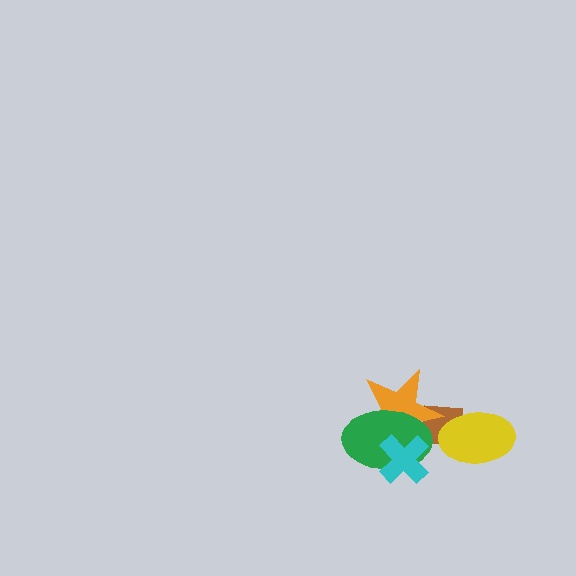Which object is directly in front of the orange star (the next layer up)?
The green ellipse is directly in front of the orange star.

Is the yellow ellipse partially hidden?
No, no other shape covers it.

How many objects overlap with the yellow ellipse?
1 object overlaps with the yellow ellipse.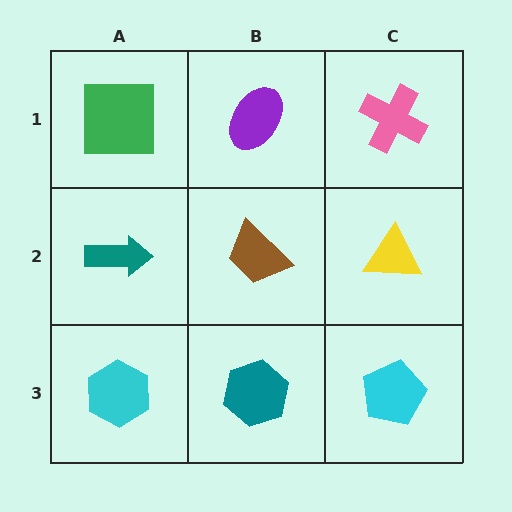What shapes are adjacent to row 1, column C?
A yellow triangle (row 2, column C), a purple ellipse (row 1, column B).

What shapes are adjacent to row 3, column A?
A teal arrow (row 2, column A), a teal hexagon (row 3, column B).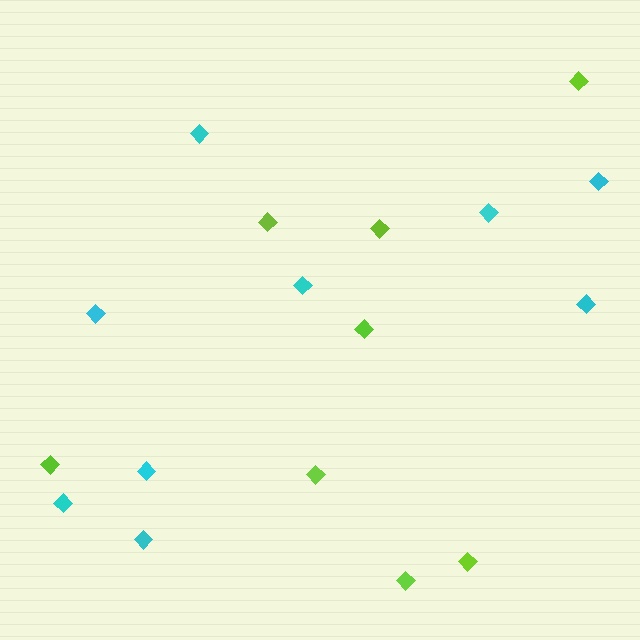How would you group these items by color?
There are 2 groups: one group of lime diamonds (8) and one group of cyan diamonds (9).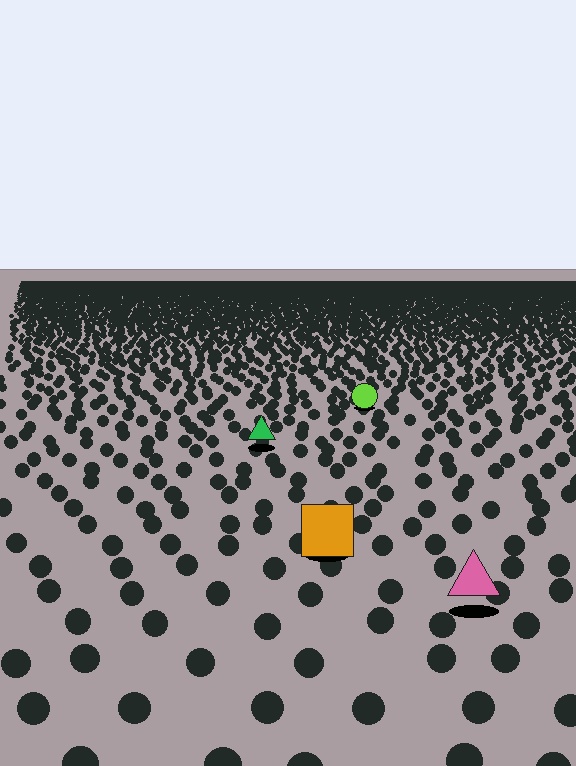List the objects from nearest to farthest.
From nearest to farthest: the pink triangle, the orange square, the green triangle, the lime circle.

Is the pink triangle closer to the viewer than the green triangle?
Yes. The pink triangle is closer — you can tell from the texture gradient: the ground texture is coarser near it.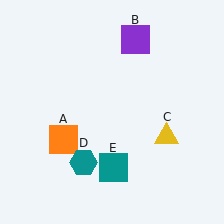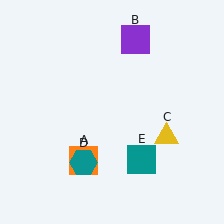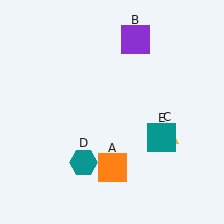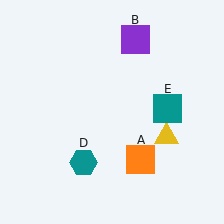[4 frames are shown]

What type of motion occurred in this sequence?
The orange square (object A), teal square (object E) rotated counterclockwise around the center of the scene.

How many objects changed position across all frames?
2 objects changed position: orange square (object A), teal square (object E).